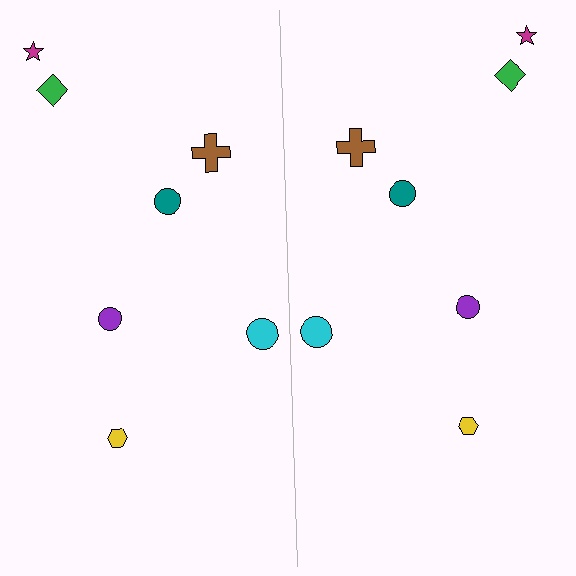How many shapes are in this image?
There are 14 shapes in this image.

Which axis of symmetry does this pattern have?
The pattern has a vertical axis of symmetry running through the center of the image.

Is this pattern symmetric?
Yes, this pattern has bilateral (reflection) symmetry.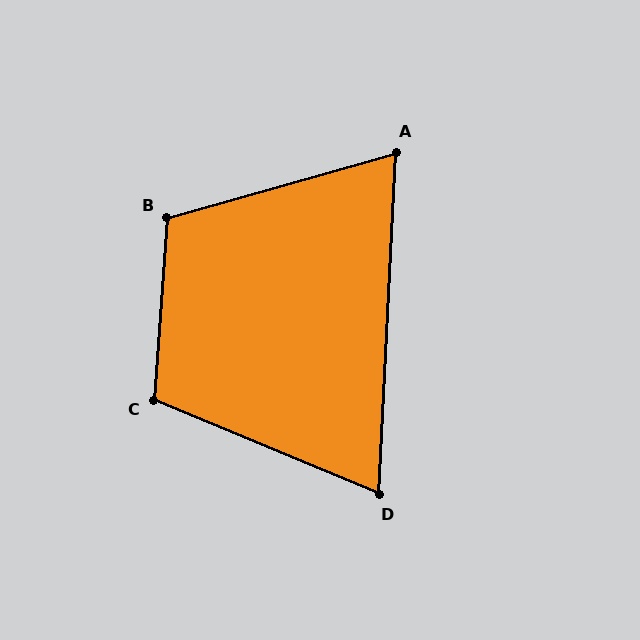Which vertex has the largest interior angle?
B, at approximately 110 degrees.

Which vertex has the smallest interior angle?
D, at approximately 70 degrees.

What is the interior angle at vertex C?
Approximately 109 degrees (obtuse).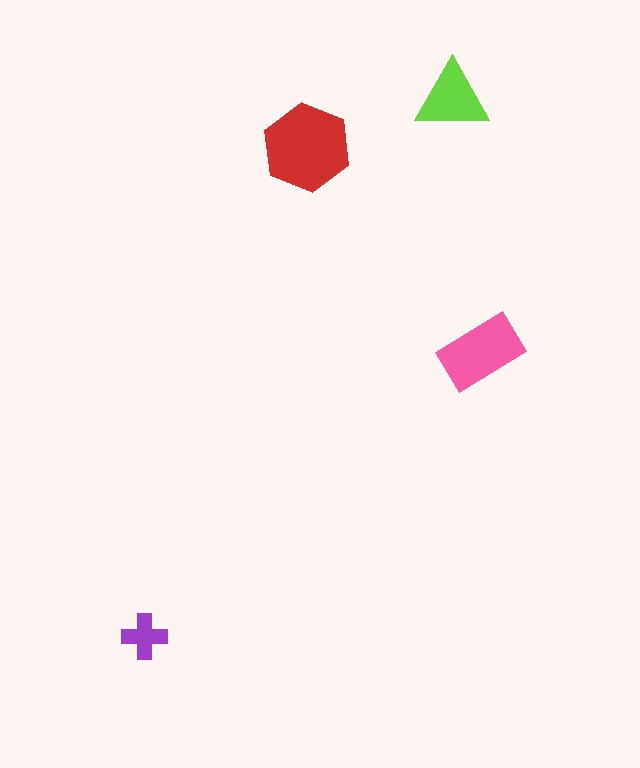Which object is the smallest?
The purple cross.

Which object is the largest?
The red hexagon.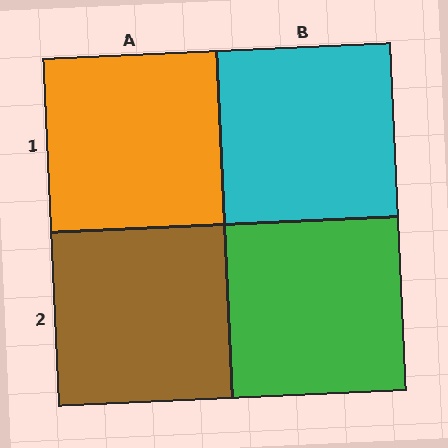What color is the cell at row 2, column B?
Green.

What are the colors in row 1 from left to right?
Orange, cyan.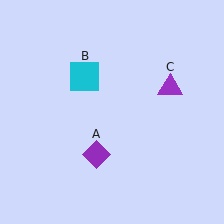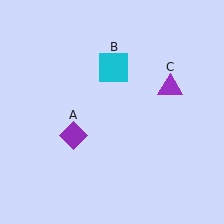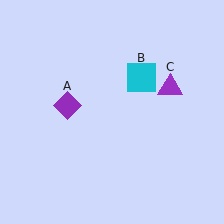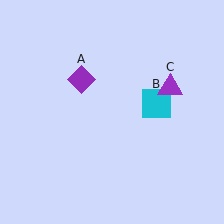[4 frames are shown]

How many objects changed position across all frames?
2 objects changed position: purple diamond (object A), cyan square (object B).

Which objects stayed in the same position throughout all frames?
Purple triangle (object C) remained stationary.